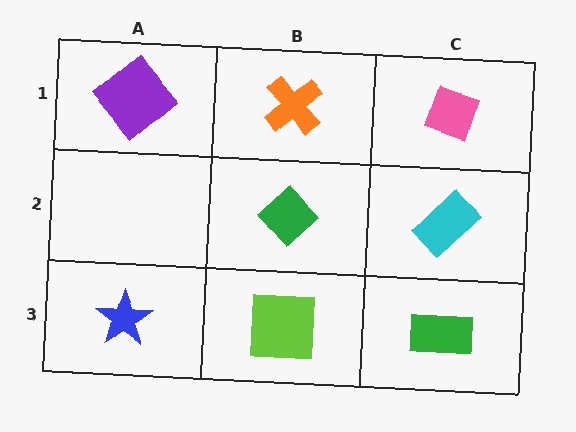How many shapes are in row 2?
2 shapes.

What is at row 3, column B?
A lime square.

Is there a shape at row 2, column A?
No, that cell is empty.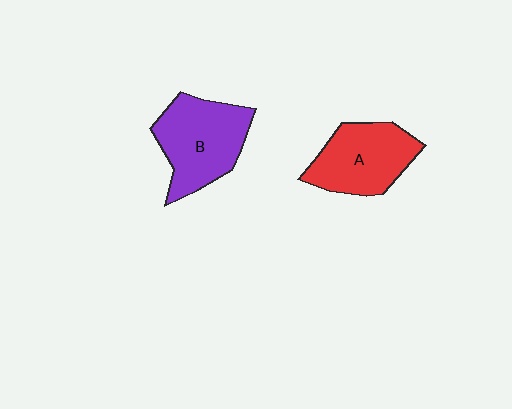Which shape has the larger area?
Shape B (purple).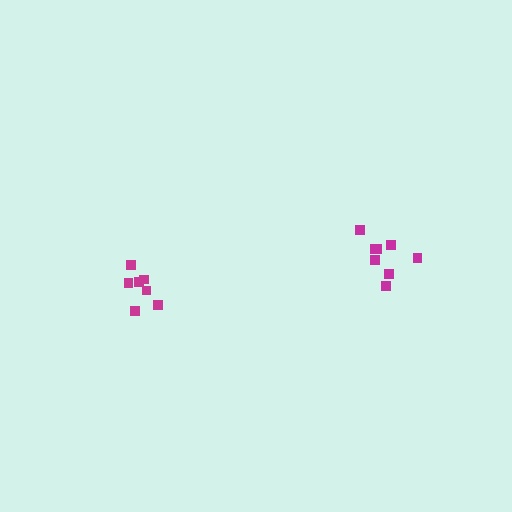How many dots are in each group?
Group 1: 7 dots, Group 2: 8 dots (15 total).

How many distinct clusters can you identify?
There are 2 distinct clusters.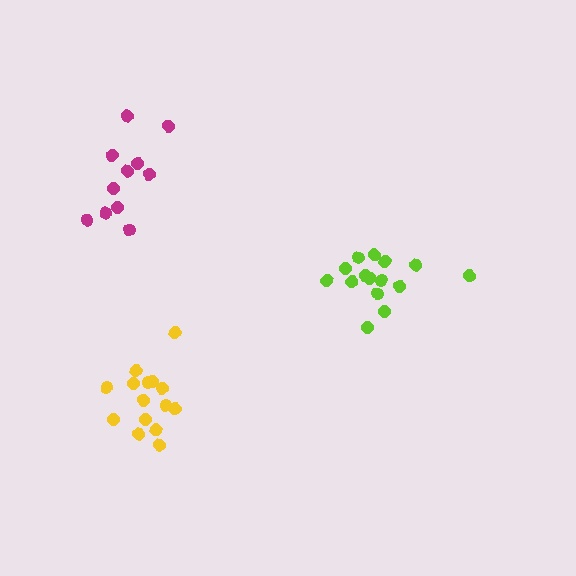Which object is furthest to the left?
The magenta cluster is leftmost.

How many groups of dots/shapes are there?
There are 3 groups.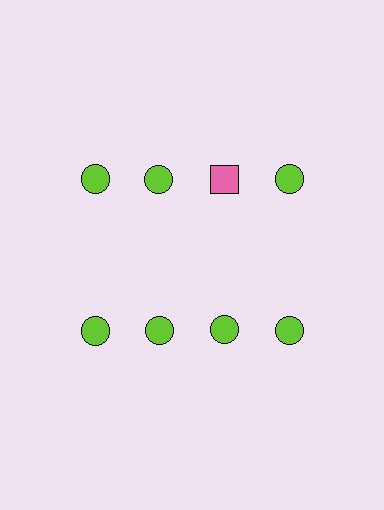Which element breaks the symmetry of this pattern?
The pink square in the top row, center column breaks the symmetry. All other shapes are lime circles.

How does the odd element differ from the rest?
It differs in both color (pink instead of lime) and shape (square instead of circle).